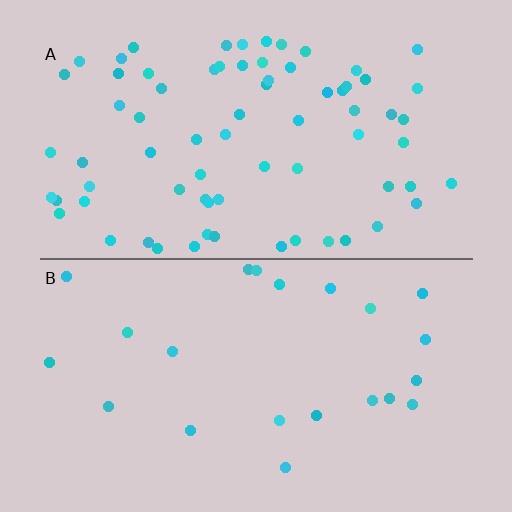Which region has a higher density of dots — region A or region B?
A (the top).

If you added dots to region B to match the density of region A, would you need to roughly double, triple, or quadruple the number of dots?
Approximately triple.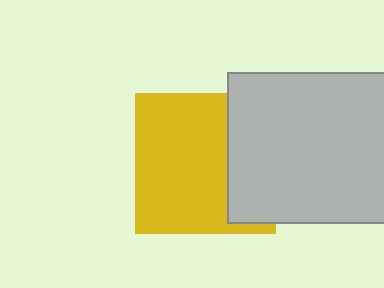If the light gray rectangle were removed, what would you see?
You would see the complete yellow square.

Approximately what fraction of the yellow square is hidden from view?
Roughly 32% of the yellow square is hidden behind the light gray rectangle.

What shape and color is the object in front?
The object in front is a light gray rectangle.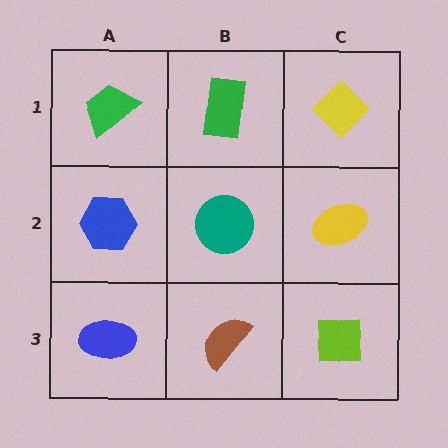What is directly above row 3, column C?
A yellow ellipse.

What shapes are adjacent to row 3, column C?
A yellow ellipse (row 2, column C), a brown semicircle (row 3, column B).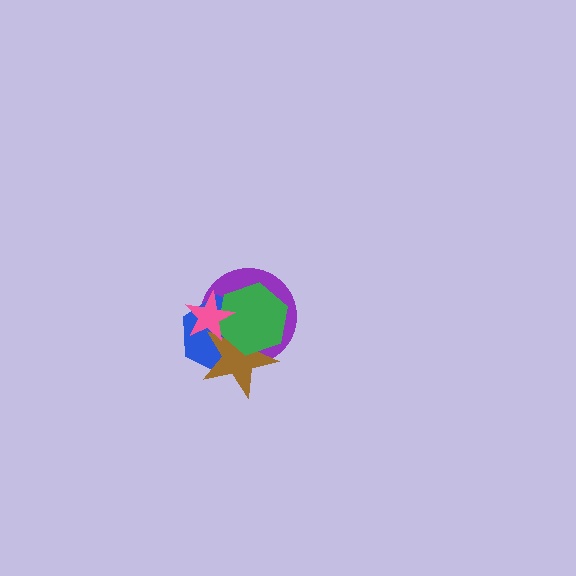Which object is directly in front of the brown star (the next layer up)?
The green hexagon is directly in front of the brown star.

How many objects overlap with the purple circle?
4 objects overlap with the purple circle.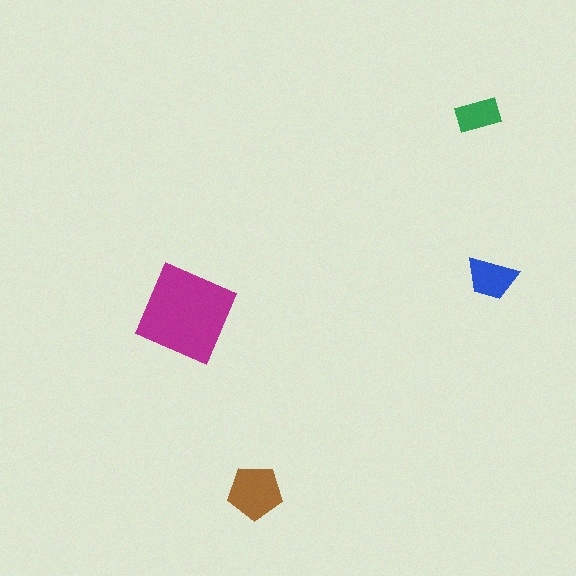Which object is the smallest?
The green rectangle.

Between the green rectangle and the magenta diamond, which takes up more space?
The magenta diamond.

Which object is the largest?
The magenta diamond.